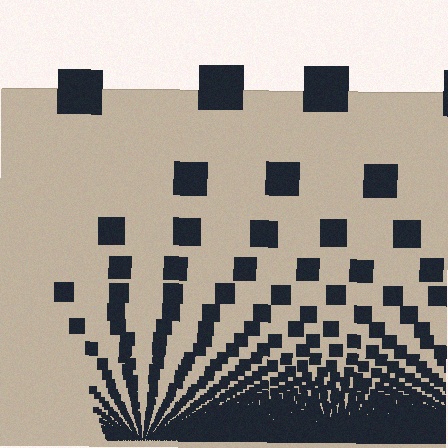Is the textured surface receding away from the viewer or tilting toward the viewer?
The surface appears to tilt toward the viewer. Texture elements get larger and sparser toward the top.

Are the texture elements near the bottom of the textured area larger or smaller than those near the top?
Smaller. The gradient is inverted — elements near the bottom are smaller and denser.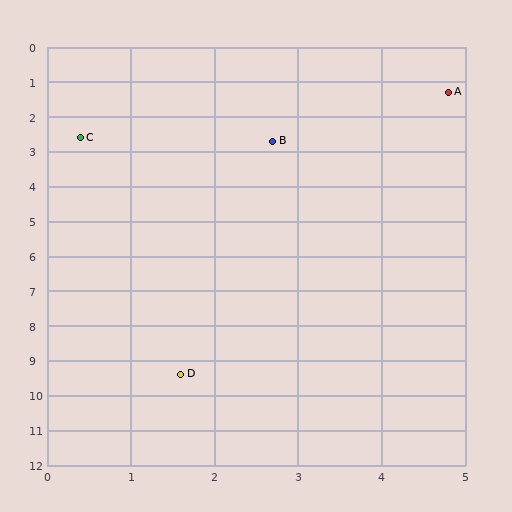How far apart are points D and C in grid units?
Points D and C are about 6.9 grid units apart.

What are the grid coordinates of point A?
Point A is at approximately (4.8, 1.3).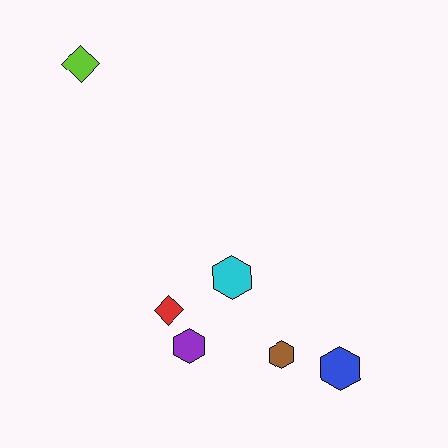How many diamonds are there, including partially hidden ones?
There are 2 diamonds.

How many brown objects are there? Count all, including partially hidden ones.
There is 1 brown object.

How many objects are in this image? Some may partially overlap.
There are 6 objects.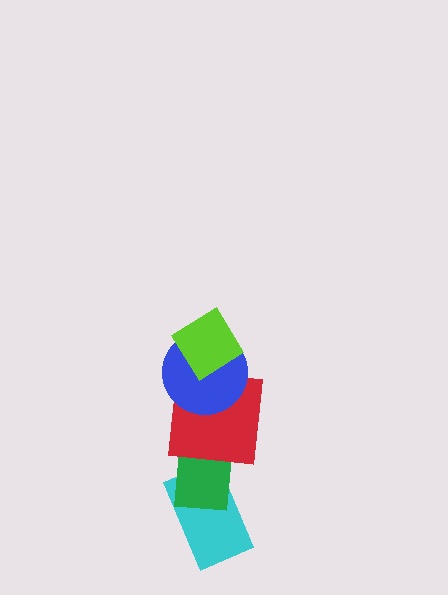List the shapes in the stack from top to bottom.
From top to bottom: the lime diamond, the blue circle, the red square, the green rectangle, the cyan rectangle.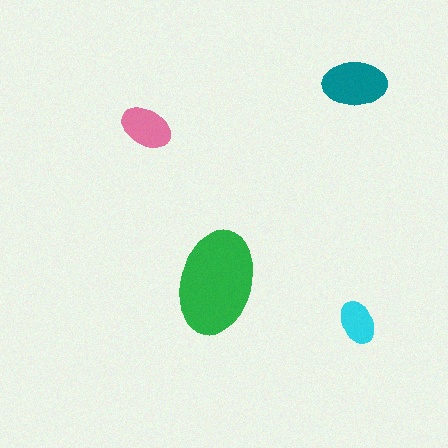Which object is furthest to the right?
The cyan ellipse is rightmost.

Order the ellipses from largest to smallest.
the green one, the teal one, the pink one, the cyan one.